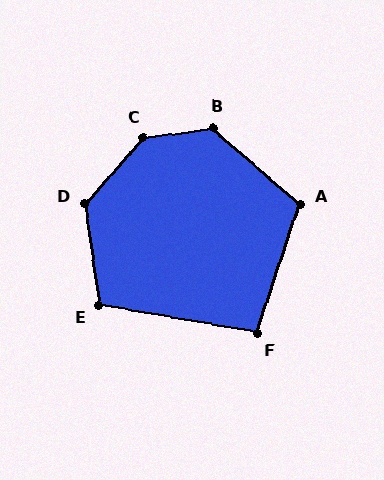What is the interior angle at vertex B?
Approximately 132 degrees (obtuse).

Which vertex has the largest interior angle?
C, at approximately 139 degrees.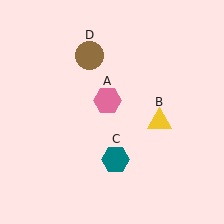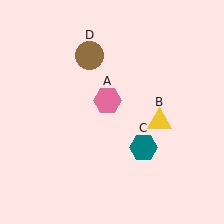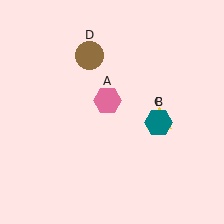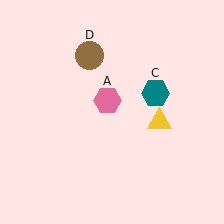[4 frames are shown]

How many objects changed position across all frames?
1 object changed position: teal hexagon (object C).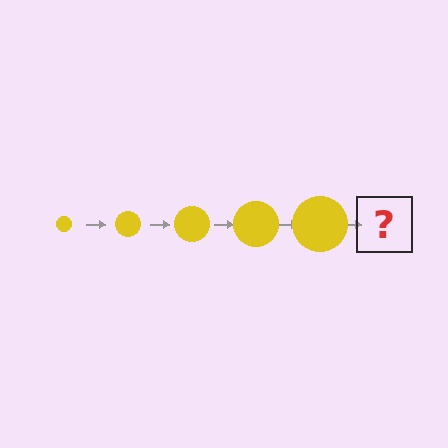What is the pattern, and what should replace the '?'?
The pattern is that the circle gets progressively larger each step. The '?' should be a yellow circle, larger than the previous one.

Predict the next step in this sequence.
The next step is a yellow circle, larger than the previous one.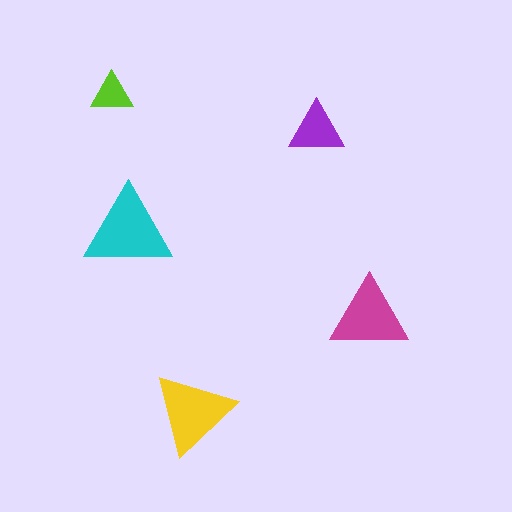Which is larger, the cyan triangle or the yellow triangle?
The cyan one.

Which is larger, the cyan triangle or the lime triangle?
The cyan one.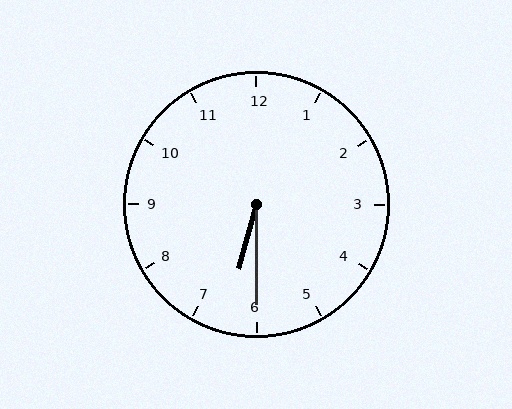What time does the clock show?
6:30.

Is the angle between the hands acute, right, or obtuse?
It is acute.